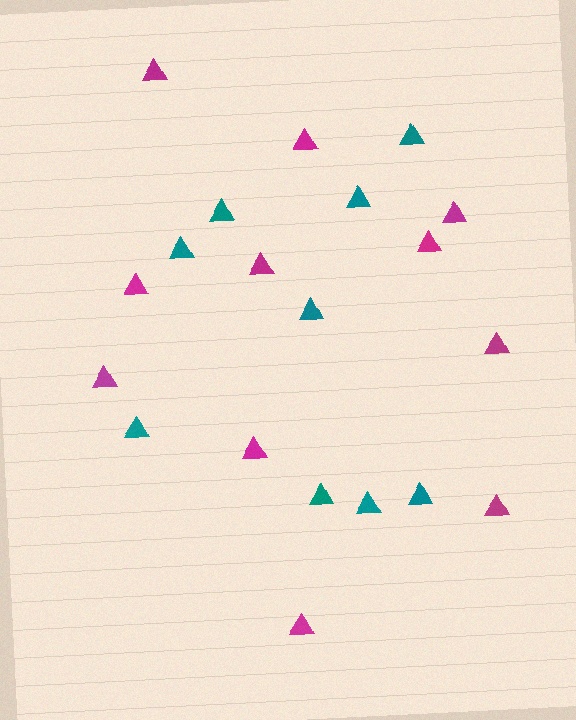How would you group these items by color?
There are 2 groups: one group of magenta triangles (11) and one group of teal triangles (9).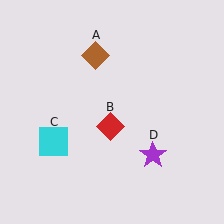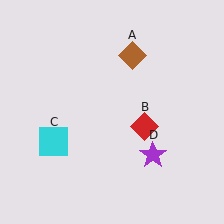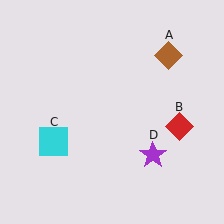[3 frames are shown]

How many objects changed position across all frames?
2 objects changed position: brown diamond (object A), red diamond (object B).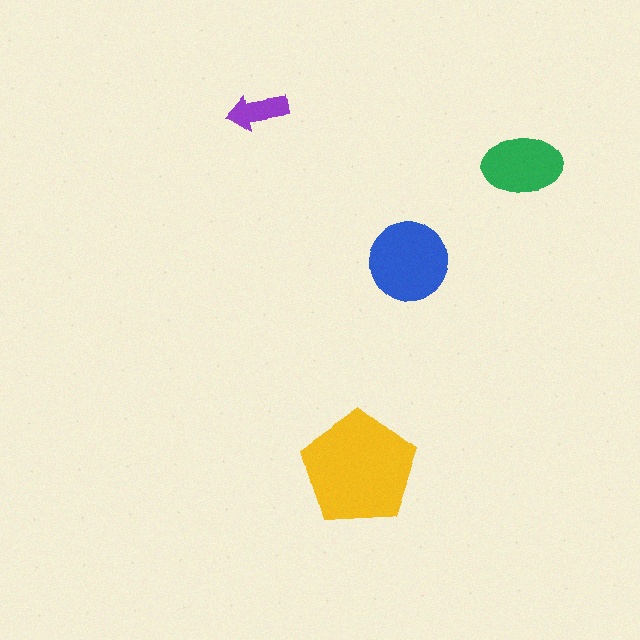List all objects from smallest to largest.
The purple arrow, the green ellipse, the blue circle, the yellow pentagon.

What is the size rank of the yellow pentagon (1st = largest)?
1st.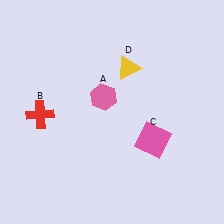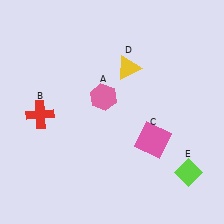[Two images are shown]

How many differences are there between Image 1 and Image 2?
There is 1 difference between the two images.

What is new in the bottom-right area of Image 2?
A lime diamond (E) was added in the bottom-right area of Image 2.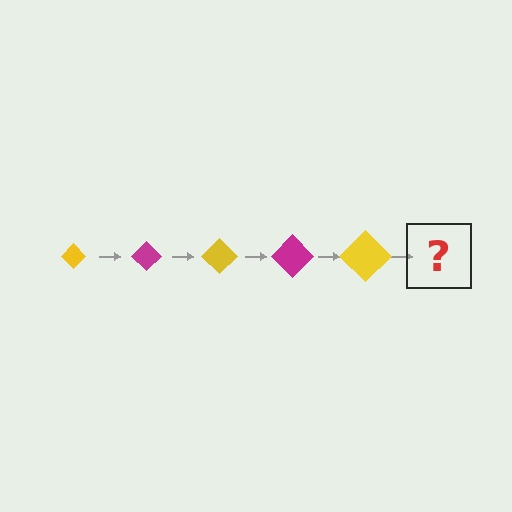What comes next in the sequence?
The next element should be a magenta diamond, larger than the previous one.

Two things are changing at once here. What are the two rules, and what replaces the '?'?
The two rules are that the diamond grows larger each step and the color cycles through yellow and magenta. The '?' should be a magenta diamond, larger than the previous one.